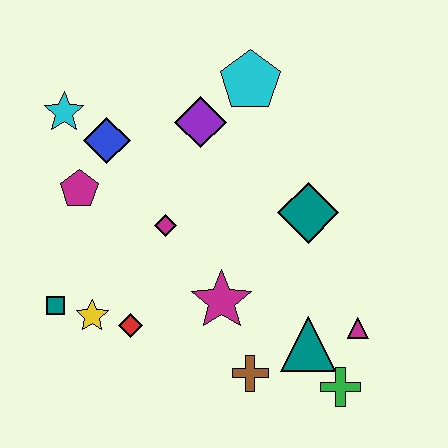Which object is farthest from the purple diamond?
The green cross is farthest from the purple diamond.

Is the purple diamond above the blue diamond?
Yes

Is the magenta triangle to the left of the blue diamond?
No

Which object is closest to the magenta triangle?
The teal triangle is closest to the magenta triangle.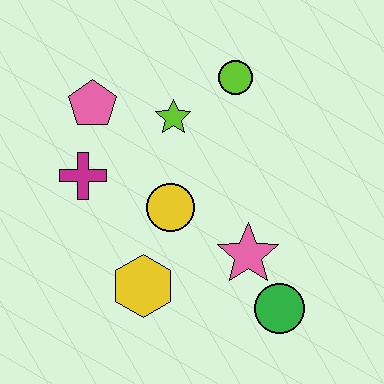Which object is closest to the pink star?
The green circle is closest to the pink star.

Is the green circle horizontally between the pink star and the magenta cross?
No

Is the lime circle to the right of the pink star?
No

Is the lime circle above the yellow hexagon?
Yes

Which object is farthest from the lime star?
The green circle is farthest from the lime star.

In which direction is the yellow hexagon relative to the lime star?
The yellow hexagon is below the lime star.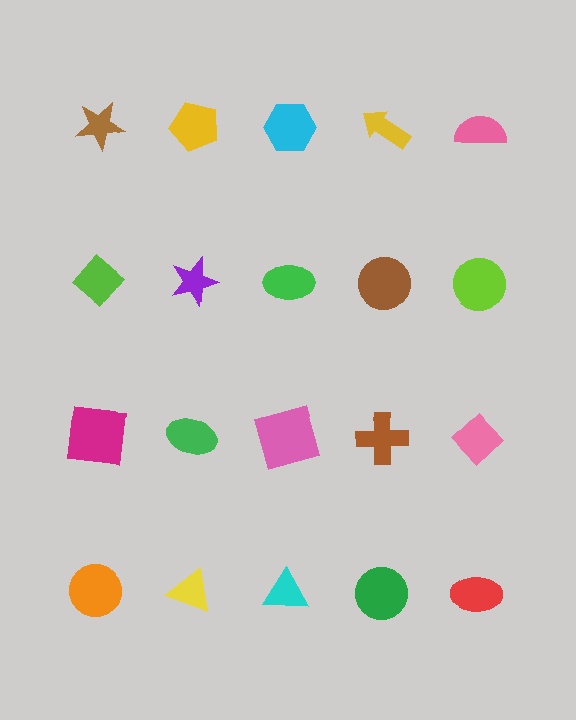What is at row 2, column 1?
A lime diamond.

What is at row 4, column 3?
A cyan triangle.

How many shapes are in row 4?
5 shapes.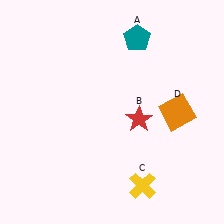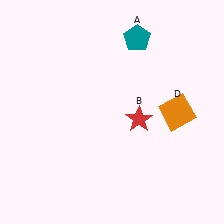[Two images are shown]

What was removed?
The yellow cross (C) was removed in Image 2.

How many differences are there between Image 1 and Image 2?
There is 1 difference between the two images.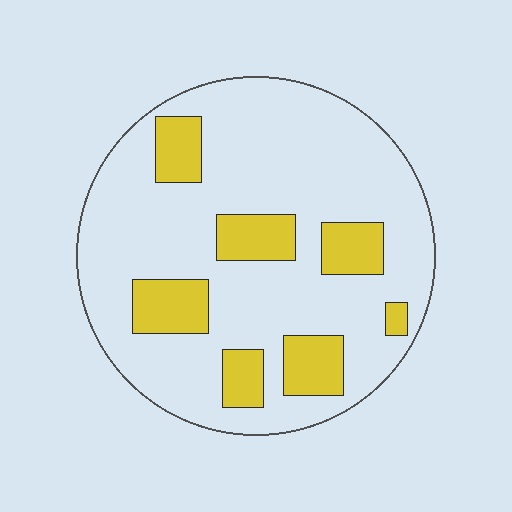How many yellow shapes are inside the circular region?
7.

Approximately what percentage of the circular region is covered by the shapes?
Approximately 20%.